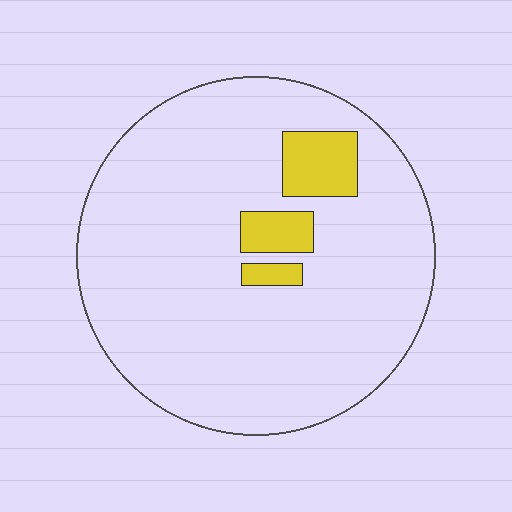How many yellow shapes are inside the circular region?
3.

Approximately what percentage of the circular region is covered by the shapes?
Approximately 10%.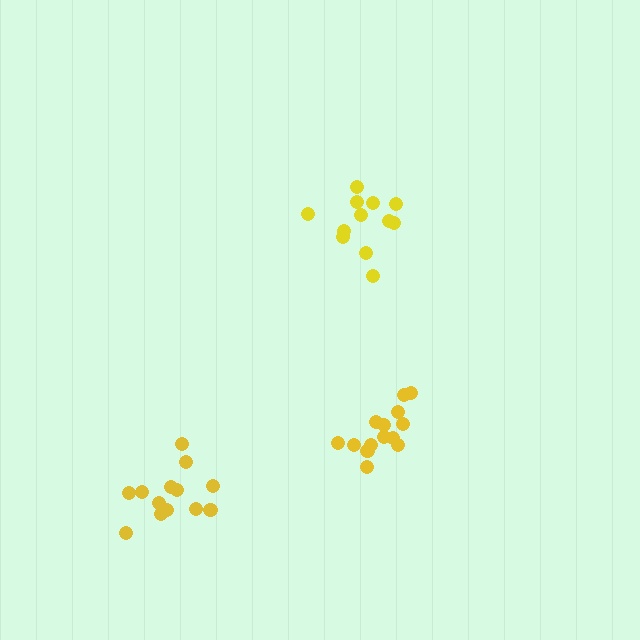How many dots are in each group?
Group 1: 12 dots, Group 2: 14 dots, Group 3: 13 dots (39 total).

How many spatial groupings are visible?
There are 3 spatial groupings.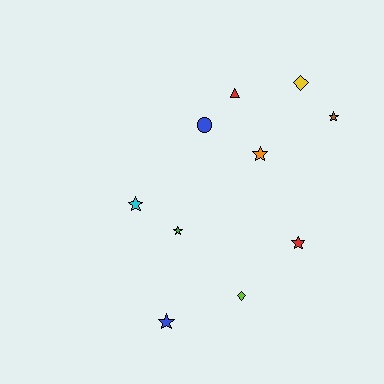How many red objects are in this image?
There are 2 red objects.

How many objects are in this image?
There are 10 objects.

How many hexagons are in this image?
There are no hexagons.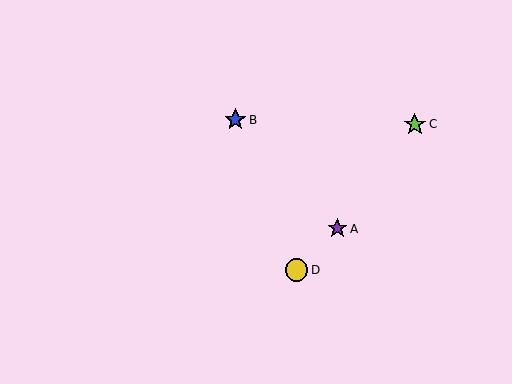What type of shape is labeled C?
Shape C is a lime star.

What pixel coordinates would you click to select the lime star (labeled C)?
Click at (415, 124) to select the lime star C.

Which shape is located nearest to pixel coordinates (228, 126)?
The blue star (labeled B) at (235, 120) is nearest to that location.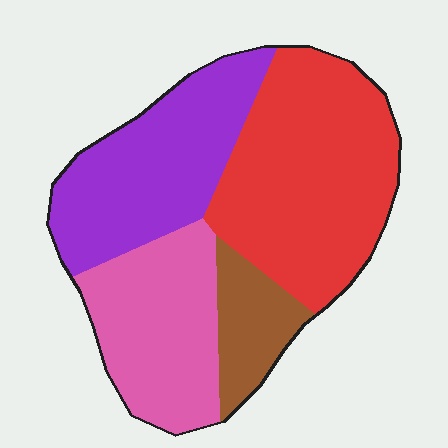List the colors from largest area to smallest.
From largest to smallest: red, purple, pink, brown.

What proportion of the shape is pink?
Pink covers roughly 25% of the shape.